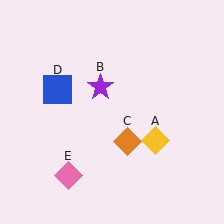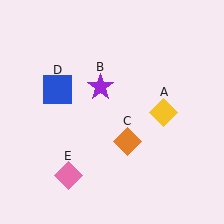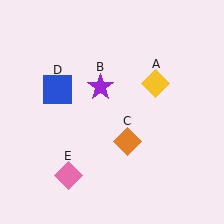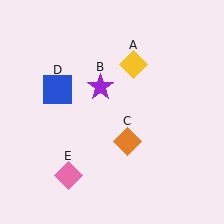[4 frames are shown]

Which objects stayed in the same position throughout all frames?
Purple star (object B) and orange diamond (object C) and blue square (object D) and pink diamond (object E) remained stationary.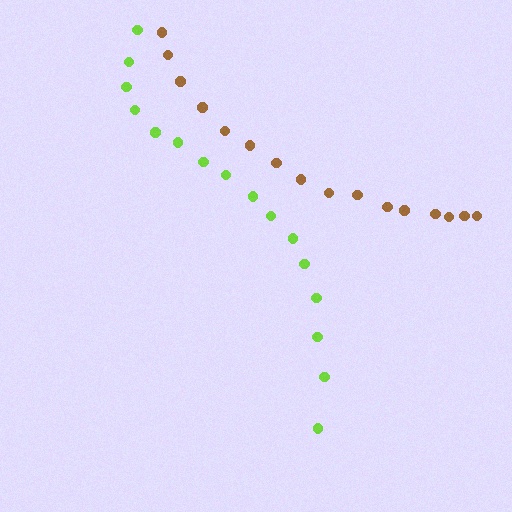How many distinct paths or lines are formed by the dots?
There are 2 distinct paths.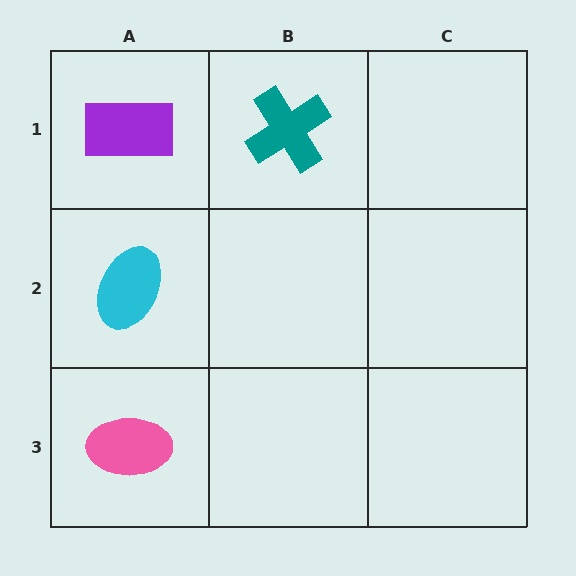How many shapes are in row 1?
2 shapes.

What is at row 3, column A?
A pink ellipse.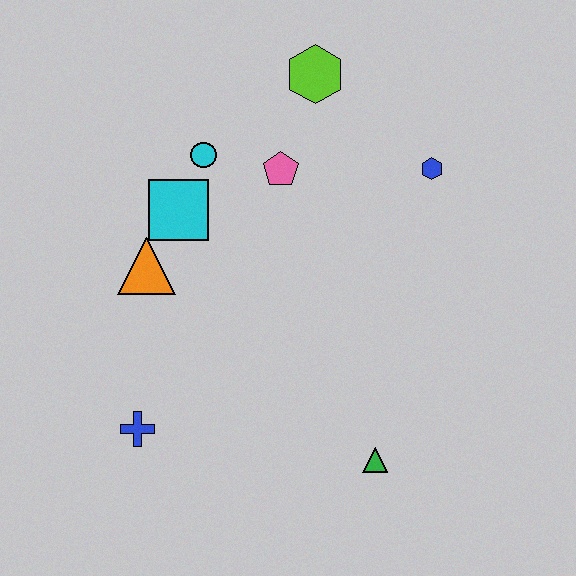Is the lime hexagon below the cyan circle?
No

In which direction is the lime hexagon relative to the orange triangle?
The lime hexagon is above the orange triangle.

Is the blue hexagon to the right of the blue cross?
Yes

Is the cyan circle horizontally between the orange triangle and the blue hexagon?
Yes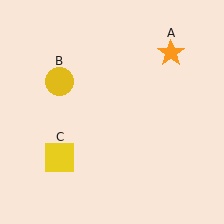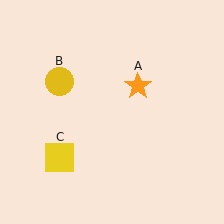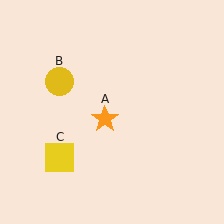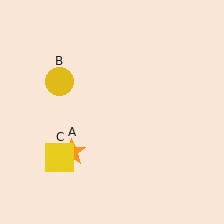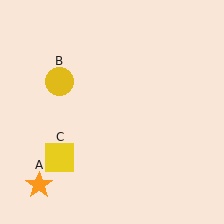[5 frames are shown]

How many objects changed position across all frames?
1 object changed position: orange star (object A).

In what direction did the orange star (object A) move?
The orange star (object A) moved down and to the left.